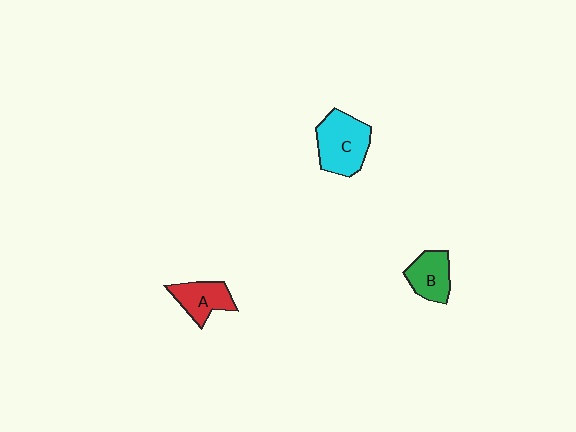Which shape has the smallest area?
Shape B (green).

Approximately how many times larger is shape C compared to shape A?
Approximately 1.5 times.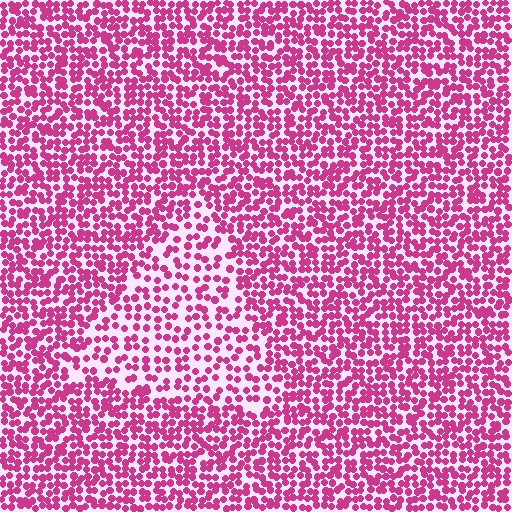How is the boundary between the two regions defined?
The boundary is defined by a change in element density (approximately 1.8x ratio). All elements are the same color, size, and shape.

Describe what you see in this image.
The image contains small magenta elements arranged at two different densities. A triangle-shaped region is visible where the elements are less densely packed than the surrounding area.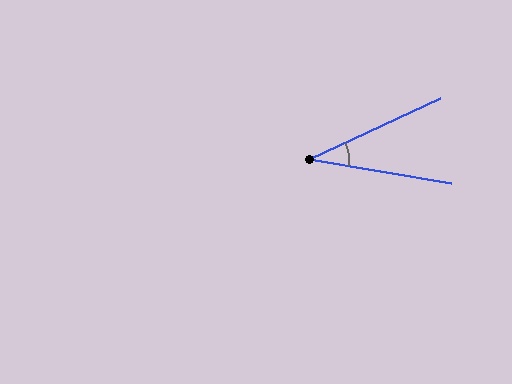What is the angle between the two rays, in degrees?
Approximately 35 degrees.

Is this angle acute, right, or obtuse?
It is acute.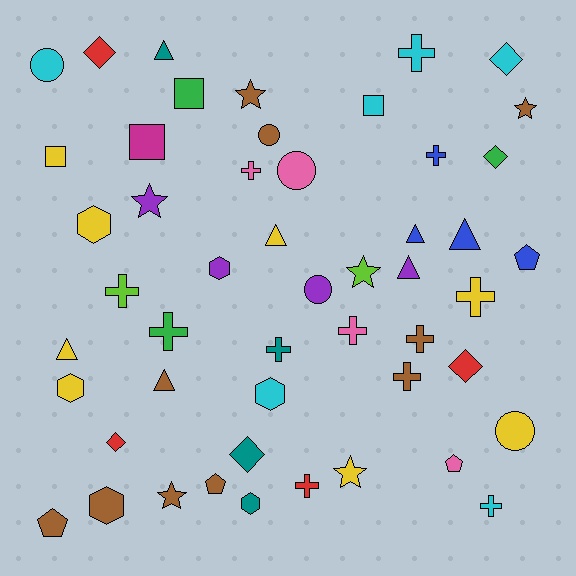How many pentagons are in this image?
There are 4 pentagons.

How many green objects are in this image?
There are 3 green objects.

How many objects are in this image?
There are 50 objects.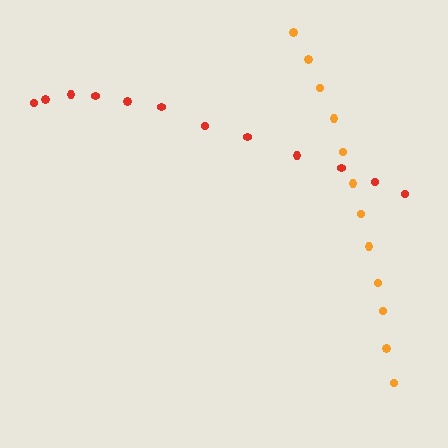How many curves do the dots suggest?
There are 2 distinct paths.